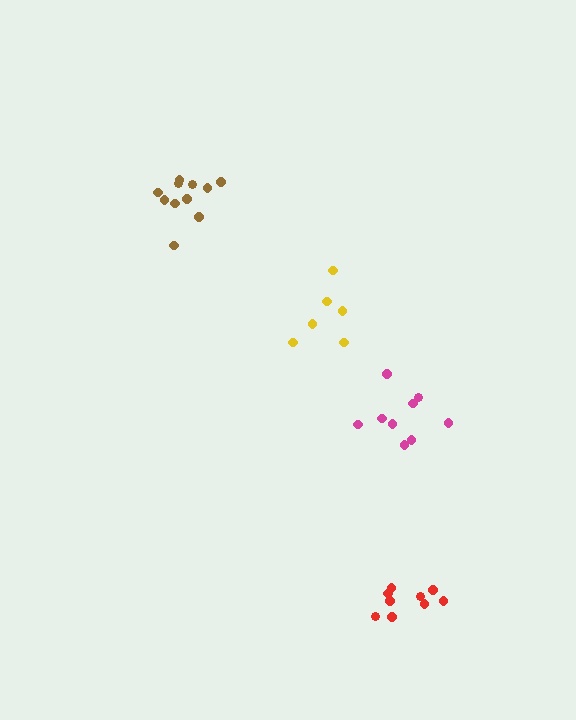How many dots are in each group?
Group 1: 11 dots, Group 2: 9 dots, Group 3: 6 dots, Group 4: 9 dots (35 total).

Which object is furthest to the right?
The red cluster is rightmost.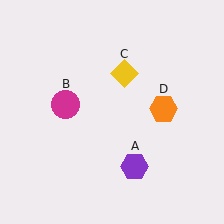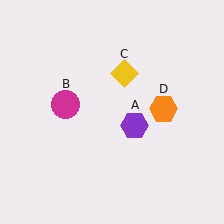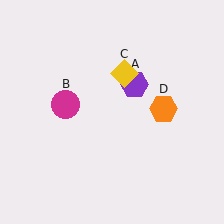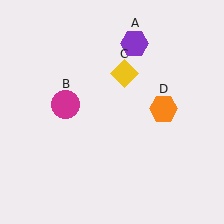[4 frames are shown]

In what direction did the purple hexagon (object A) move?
The purple hexagon (object A) moved up.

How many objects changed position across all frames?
1 object changed position: purple hexagon (object A).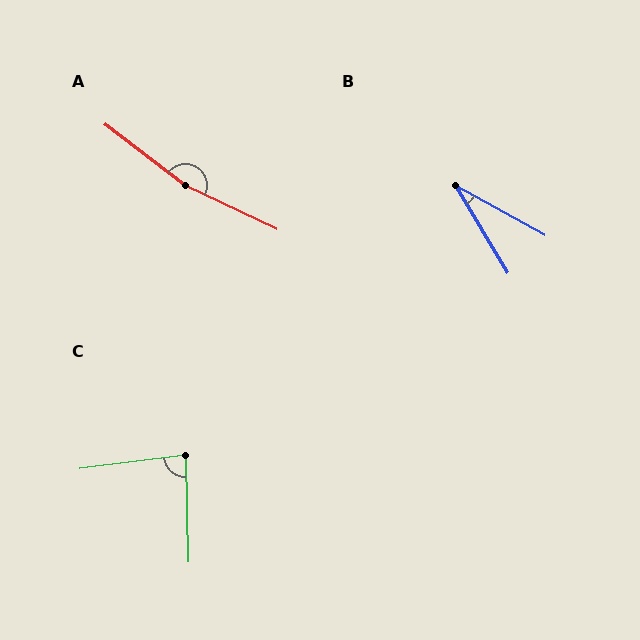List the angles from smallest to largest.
B (30°), C (84°), A (168°).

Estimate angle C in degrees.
Approximately 84 degrees.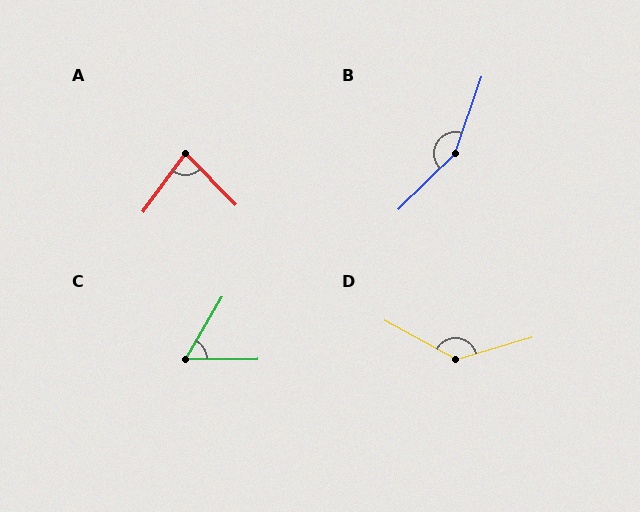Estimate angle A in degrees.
Approximately 80 degrees.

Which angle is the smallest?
C, at approximately 59 degrees.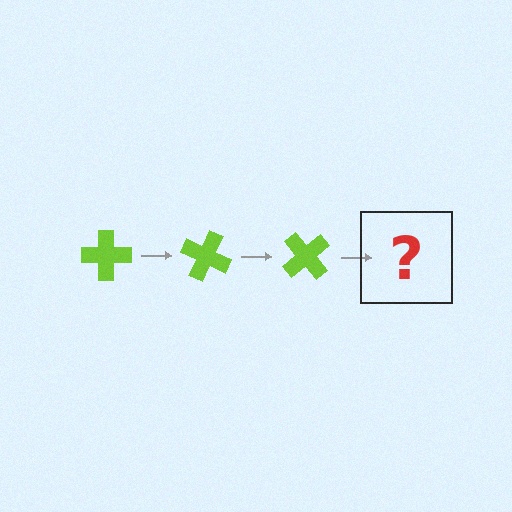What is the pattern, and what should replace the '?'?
The pattern is that the cross rotates 25 degrees each step. The '?' should be a lime cross rotated 75 degrees.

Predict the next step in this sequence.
The next step is a lime cross rotated 75 degrees.